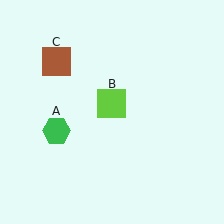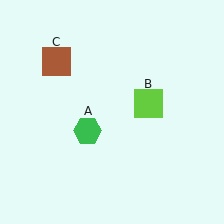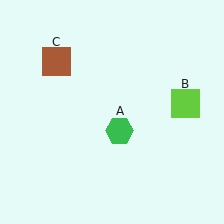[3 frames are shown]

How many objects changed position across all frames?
2 objects changed position: green hexagon (object A), lime square (object B).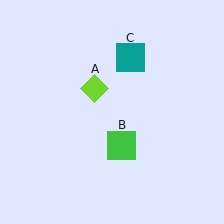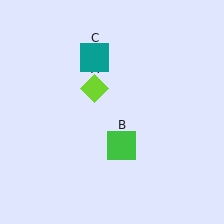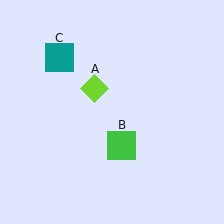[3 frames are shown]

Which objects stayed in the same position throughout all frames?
Lime diamond (object A) and green square (object B) remained stationary.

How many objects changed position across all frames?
1 object changed position: teal square (object C).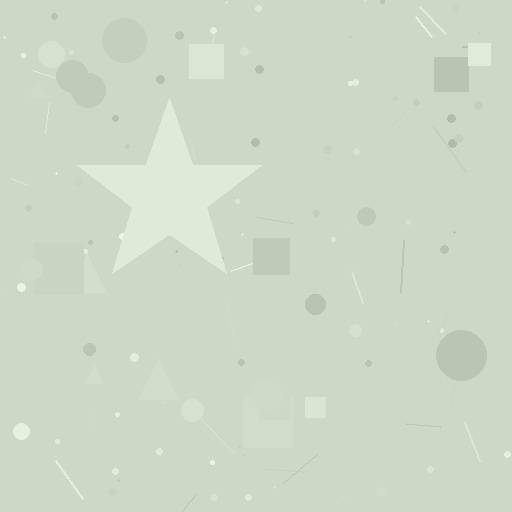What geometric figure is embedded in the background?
A star is embedded in the background.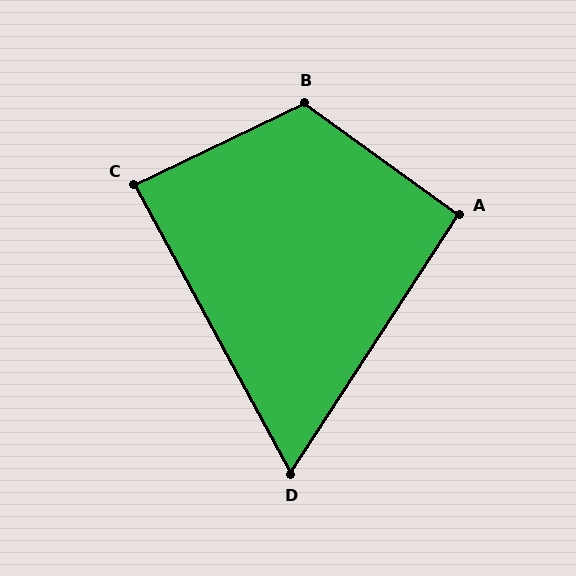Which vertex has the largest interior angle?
B, at approximately 119 degrees.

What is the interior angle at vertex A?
Approximately 93 degrees (approximately right).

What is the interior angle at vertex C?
Approximately 87 degrees (approximately right).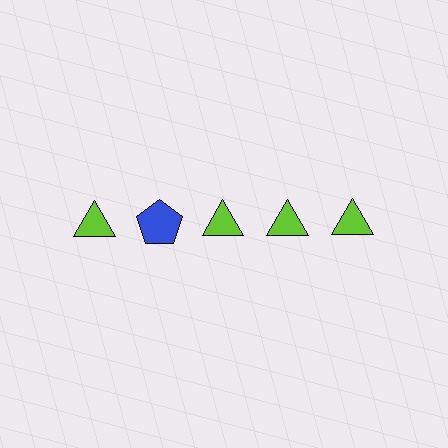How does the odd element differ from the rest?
It differs in both color (blue instead of lime) and shape (pentagon instead of triangle).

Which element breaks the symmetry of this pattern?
The blue pentagon in the top row, second from left column breaks the symmetry. All other shapes are lime triangles.